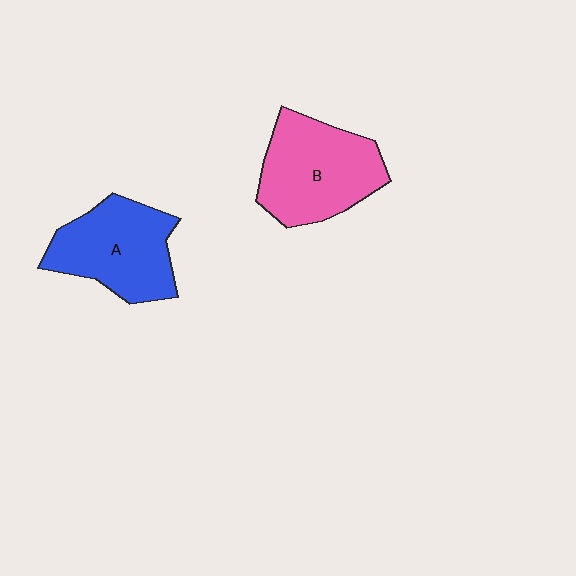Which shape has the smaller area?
Shape A (blue).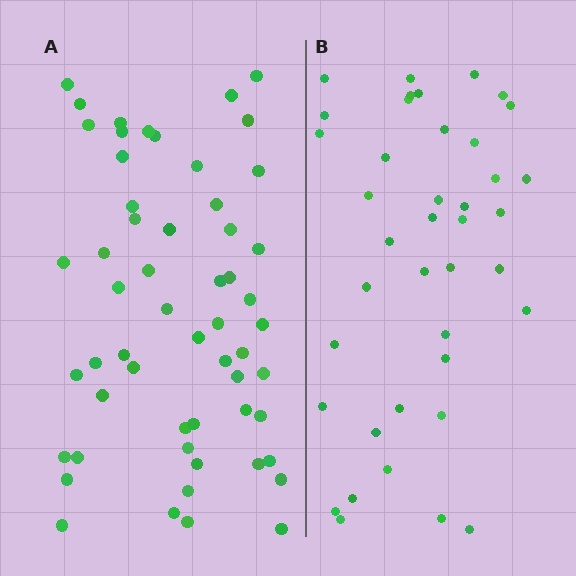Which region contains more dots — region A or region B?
Region A (the left region) has more dots.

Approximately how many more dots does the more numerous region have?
Region A has approximately 15 more dots than region B.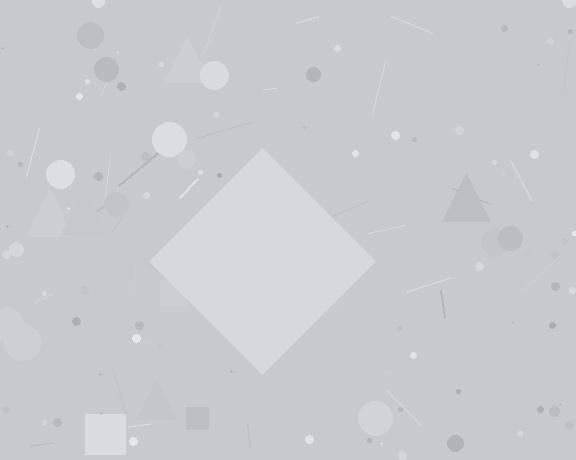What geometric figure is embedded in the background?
A diamond is embedded in the background.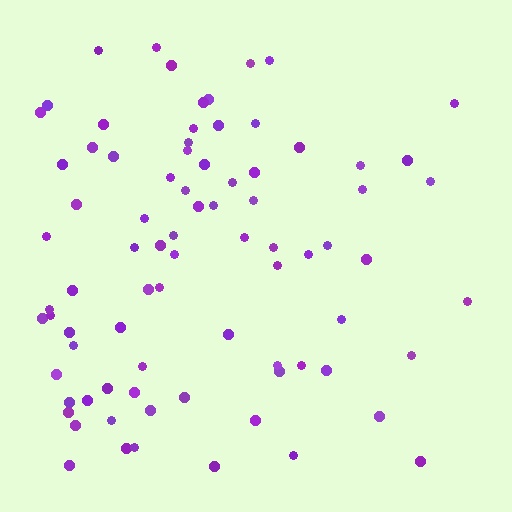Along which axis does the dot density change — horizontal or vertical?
Horizontal.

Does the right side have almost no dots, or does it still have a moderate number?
Still a moderate number, just noticeably fewer than the left.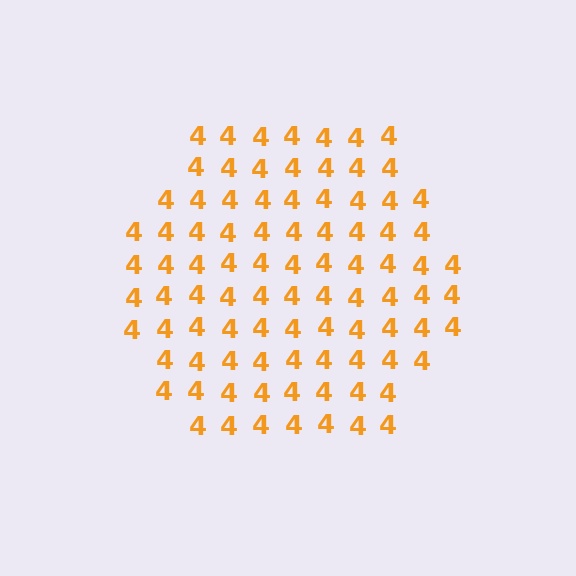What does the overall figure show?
The overall figure shows a hexagon.